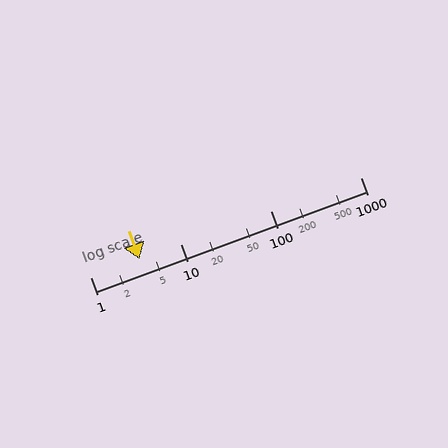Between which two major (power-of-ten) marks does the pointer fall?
The pointer is between 1 and 10.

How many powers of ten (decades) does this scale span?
The scale spans 3 decades, from 1 to 1000.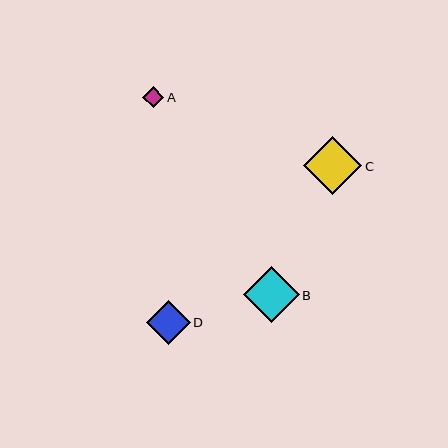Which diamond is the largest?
Diamond C is the largest with a size of approximately 58 pixels.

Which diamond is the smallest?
Diamond A is the smallest with a size of approximately 21 pixels.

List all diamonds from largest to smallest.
From largest to smallest: C, B, D, A.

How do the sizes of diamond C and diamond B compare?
Diamond C and diamond B are approximately the same size.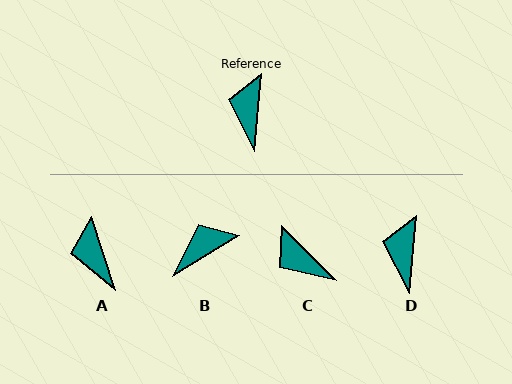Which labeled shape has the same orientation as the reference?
D.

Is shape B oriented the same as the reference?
No, it is off by about 53 degrees.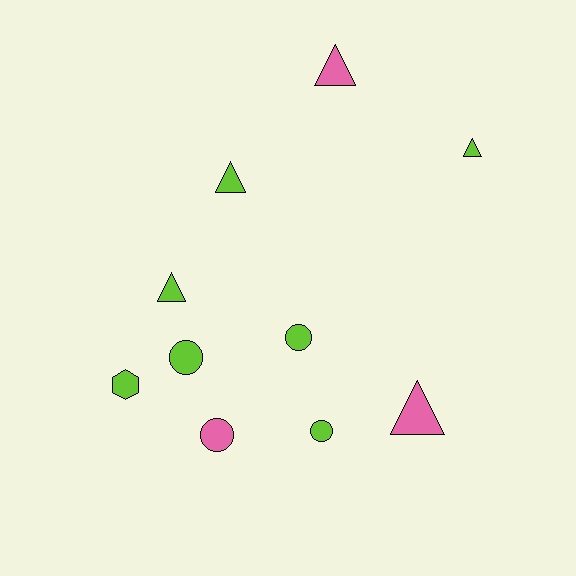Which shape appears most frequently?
Triangle, with 5 objects.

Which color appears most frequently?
Lime, with 7 objects.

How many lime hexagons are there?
There is 1 lime hexagon.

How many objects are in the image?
There are 10 objects.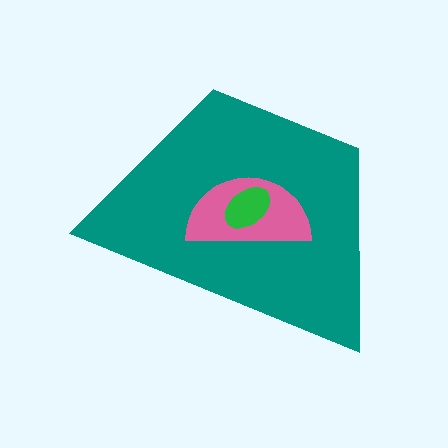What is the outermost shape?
The teal trapezoid.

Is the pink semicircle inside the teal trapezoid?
Yes.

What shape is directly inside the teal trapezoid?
The pink semicircle.